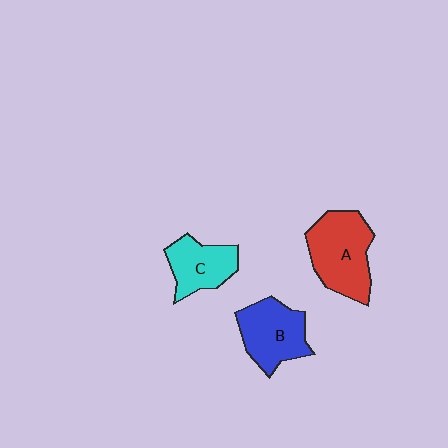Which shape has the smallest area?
Shape C (cyan).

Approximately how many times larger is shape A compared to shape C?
Approximately 1.5 times.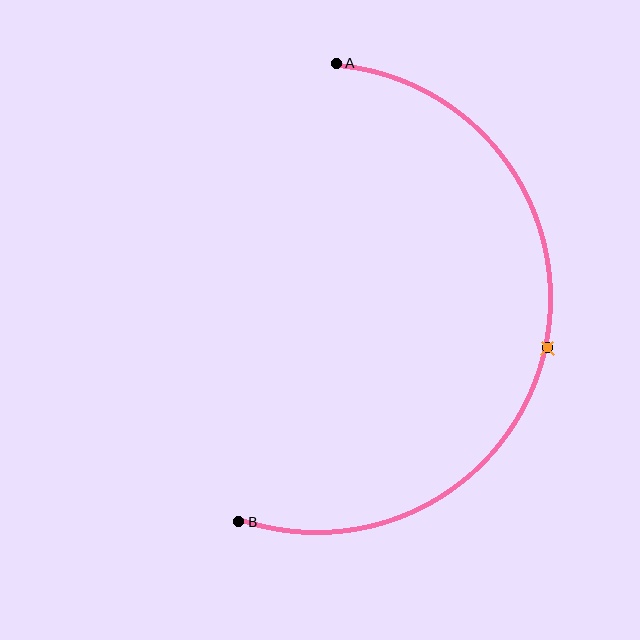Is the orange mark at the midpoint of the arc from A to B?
Yes. The orange mark lies on the arc at equal arc-length from both A and B — it is the arc midpoint.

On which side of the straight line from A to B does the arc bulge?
The arc bulges to the right of the straight line connecting A and B.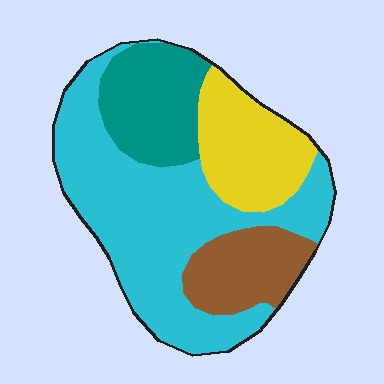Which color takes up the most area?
Cyan, at roughly 50%.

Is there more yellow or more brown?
Yellow.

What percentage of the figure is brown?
Brown takes up about one eighth (1/8) of the figure.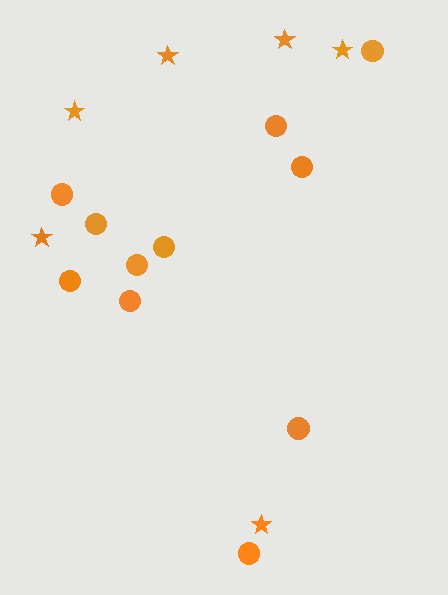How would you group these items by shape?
There are 2 groups: one group of circles (11) and one group of stars (6).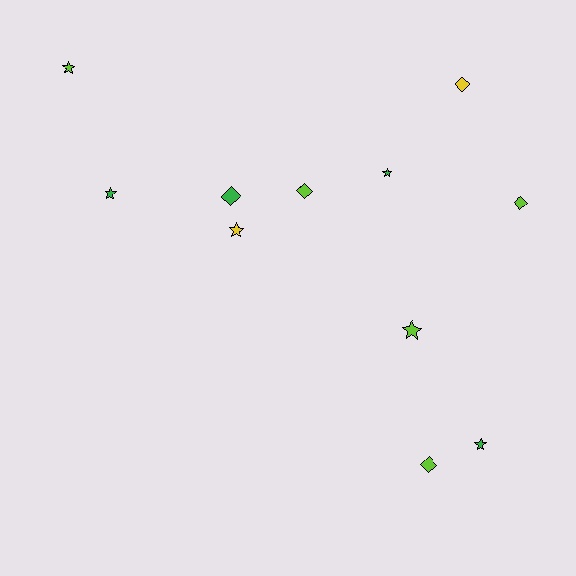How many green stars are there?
There are 3 green stars.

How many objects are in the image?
There are 11 objects.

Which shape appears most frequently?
Star, with 6 objects.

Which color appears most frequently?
Lime, with 5 objects.